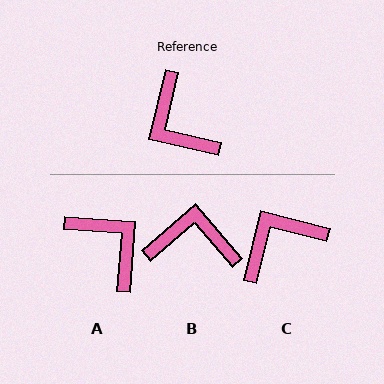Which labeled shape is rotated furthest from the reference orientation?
A, about 171 degrees away.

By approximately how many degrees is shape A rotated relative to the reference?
Approximately 171 degrees clockwise.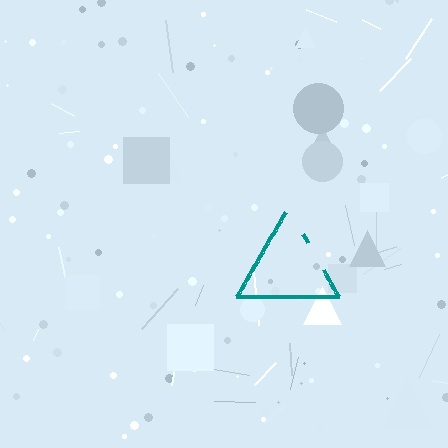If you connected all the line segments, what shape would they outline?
They would outline a triangle.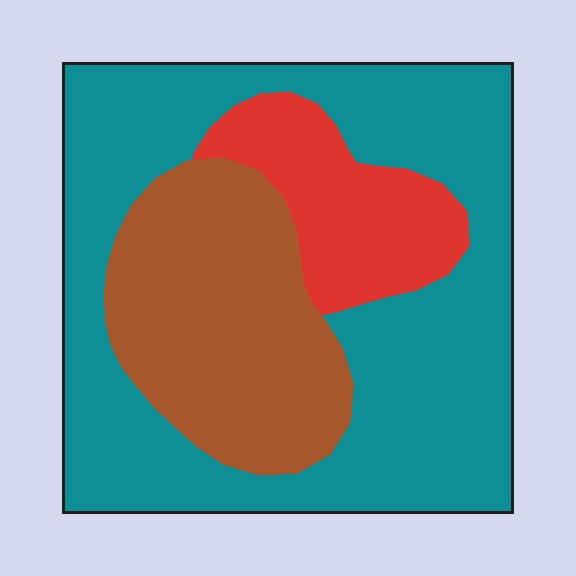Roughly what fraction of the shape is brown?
Brown takes up about one quarter (1/4) of the shape.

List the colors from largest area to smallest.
From largest to smallest: teal, brown, red.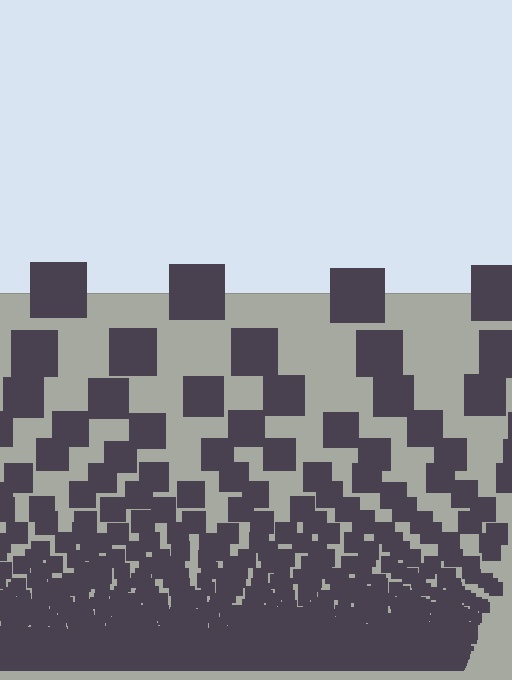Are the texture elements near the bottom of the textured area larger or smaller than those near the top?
Smaller. The gradient is inverted — elements near the bottom are smaller and denser.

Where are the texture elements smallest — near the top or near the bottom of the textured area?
Near the bottom.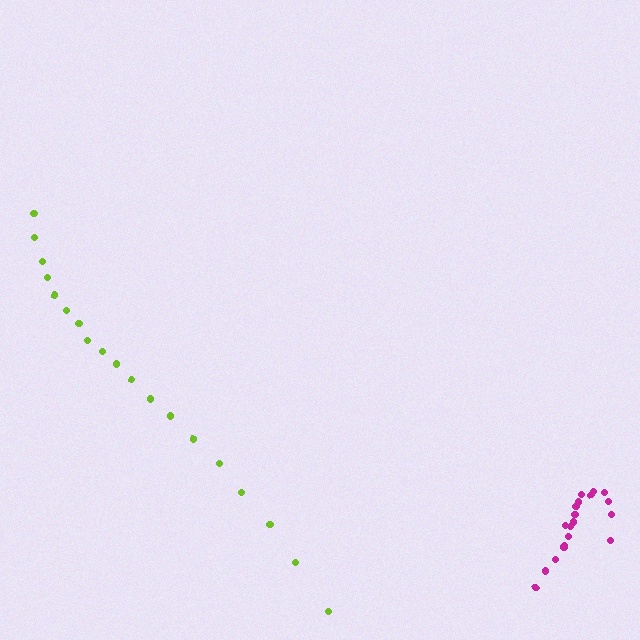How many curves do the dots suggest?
There are 2 distinct paths.